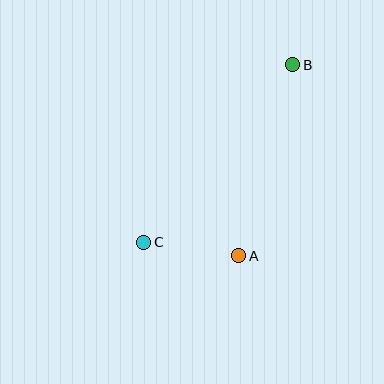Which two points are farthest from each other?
Points B and C are farthest from each other.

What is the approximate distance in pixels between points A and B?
The distance between A and B is approximately 199 pixels.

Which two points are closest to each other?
Points A and C are closest to each other.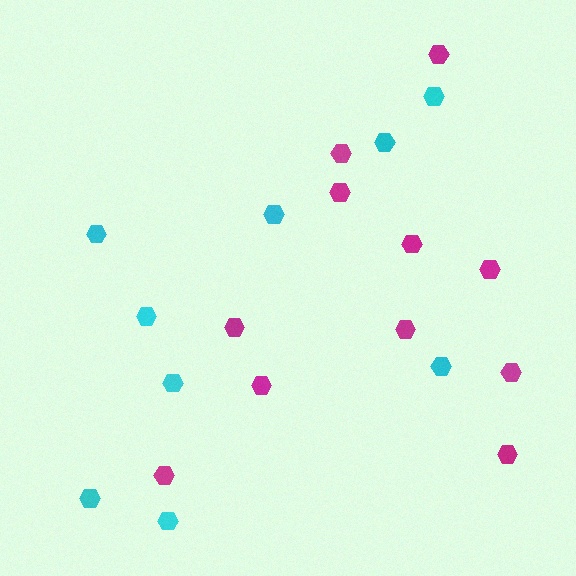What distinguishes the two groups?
There are 2 groups: one group of magenta hexagons (11) and one group of cyan hexagons (9).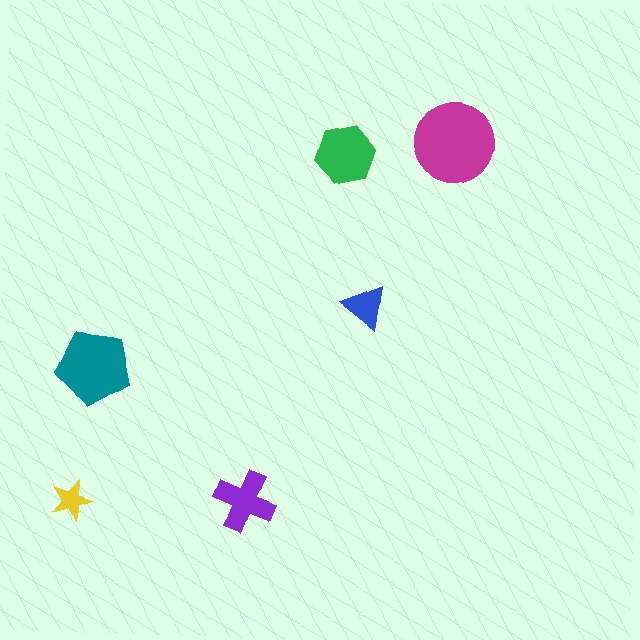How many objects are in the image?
There are 6 objects in the image.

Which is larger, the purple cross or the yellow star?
The purple cross.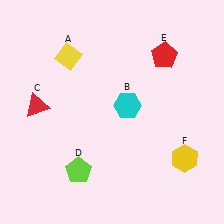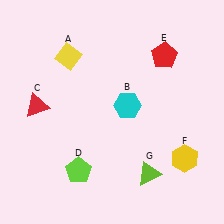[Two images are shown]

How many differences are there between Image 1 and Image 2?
There is 1 difference between the two images.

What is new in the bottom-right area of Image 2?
A lime triangle (G) was added in the bottom-right area of Image 2.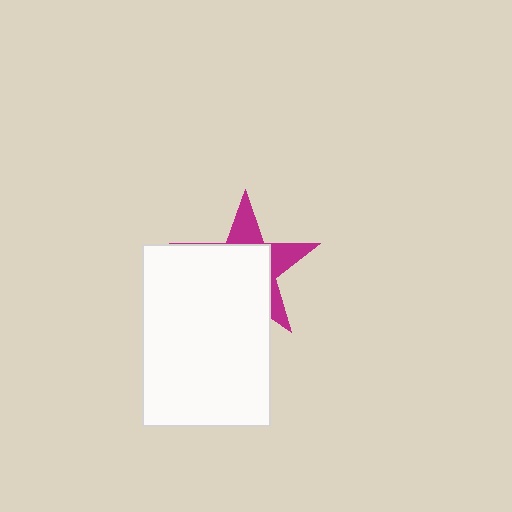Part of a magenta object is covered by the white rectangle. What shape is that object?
It is a star.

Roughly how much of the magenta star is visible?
A small part of it is visible (roughly 34%).